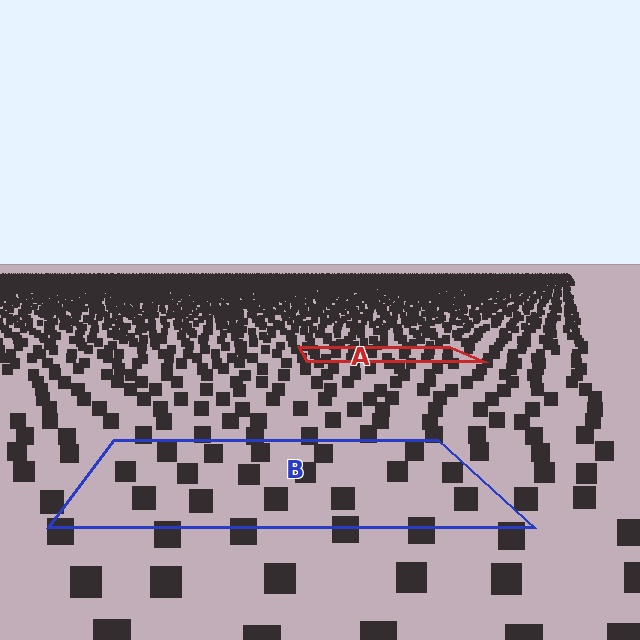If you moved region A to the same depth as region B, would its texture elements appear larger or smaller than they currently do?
They would appear larger. At a closer depth, the same texture elements are projected at a bigger on-screen size.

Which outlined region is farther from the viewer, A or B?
Region A is farther from the viewer — the texture elements inside it appear smaller and more densely packed.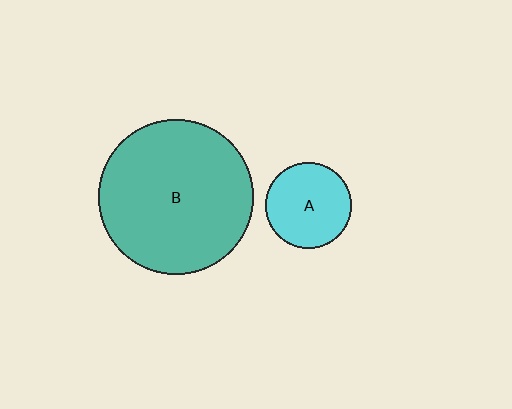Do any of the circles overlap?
No, none of the circles overlap.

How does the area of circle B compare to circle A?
Approximately 3.3 times.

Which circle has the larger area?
Circle B (teal).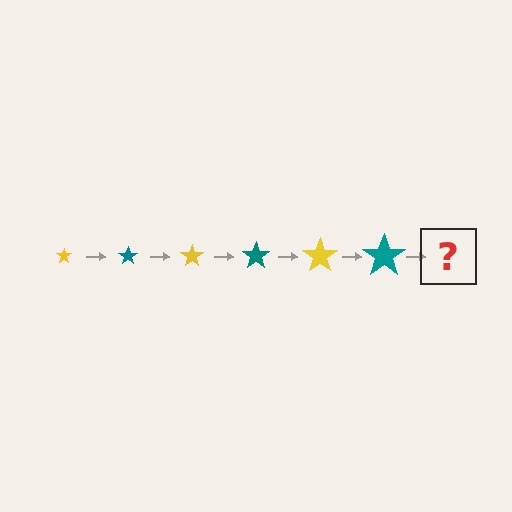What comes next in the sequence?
The next element should be a yellow star, larger than the previous one.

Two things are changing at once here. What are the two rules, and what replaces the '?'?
The two rules are that the star grows larger each step and the color cycles through yellow and teal. The '?' should be a yellow star, larger than the previous one.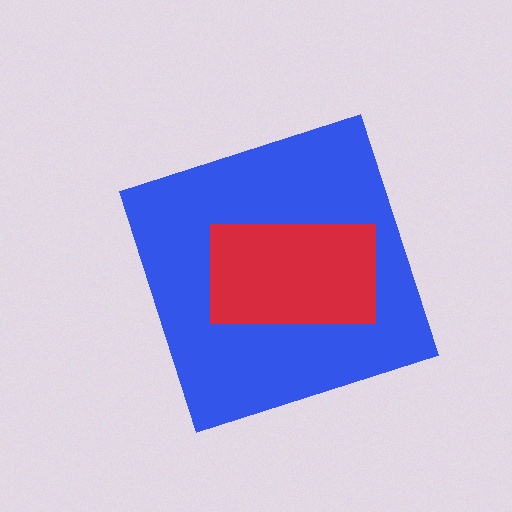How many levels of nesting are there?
2.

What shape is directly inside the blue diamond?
The red rectangle.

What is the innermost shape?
The red rectangle.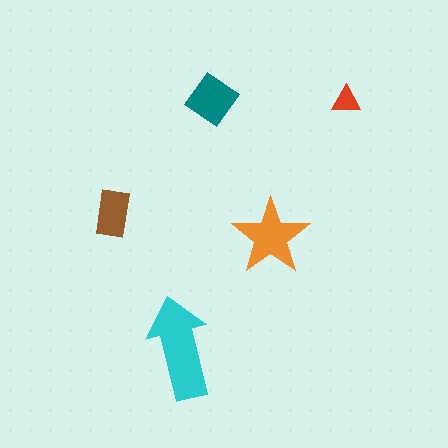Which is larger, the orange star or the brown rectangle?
The orange star.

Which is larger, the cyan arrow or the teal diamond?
The cyan arrow.